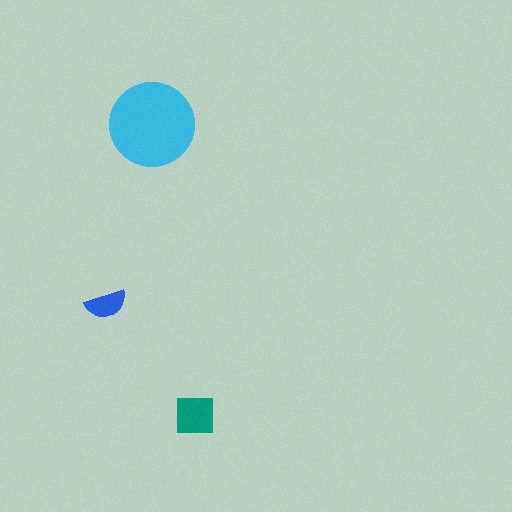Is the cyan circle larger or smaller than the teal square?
Larger.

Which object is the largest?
The cyan circle.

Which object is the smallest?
The blue semicircle.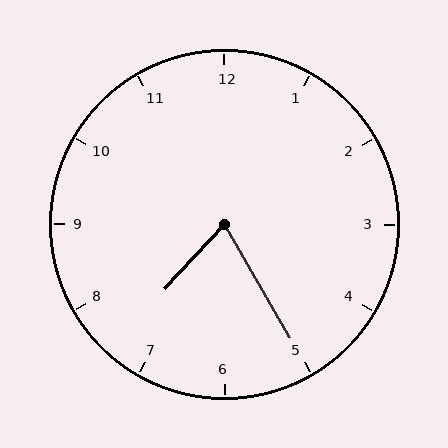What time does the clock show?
7:25.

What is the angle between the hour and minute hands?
Approximately 72 degrees.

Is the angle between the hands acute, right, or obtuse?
It is acute.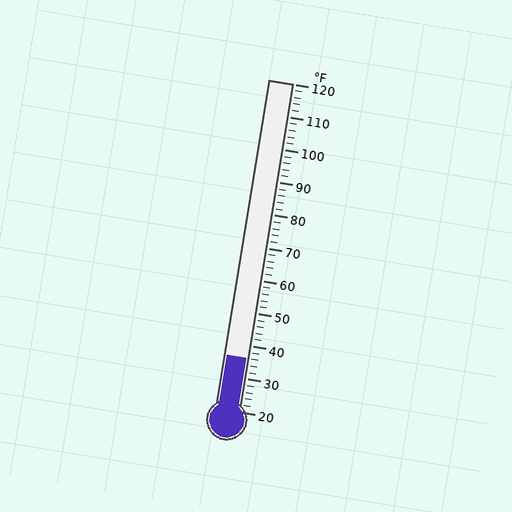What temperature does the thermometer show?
The thermometer shows approximately 36°F.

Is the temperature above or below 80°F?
The temperature is below 80°F.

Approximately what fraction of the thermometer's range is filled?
The thermometer is filled to approximately 15% of its range.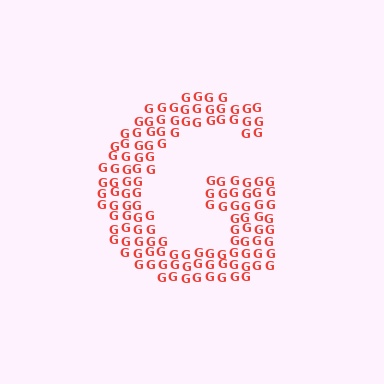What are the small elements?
The small elements are letter G's.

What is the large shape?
The large shape is the letter G.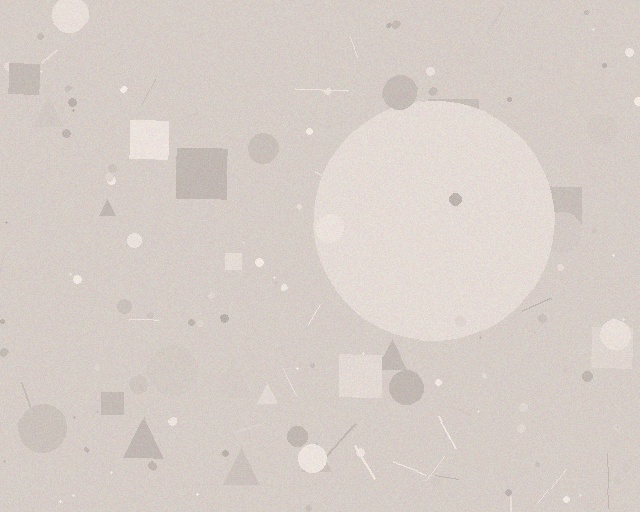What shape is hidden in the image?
A circle is hidden in the image.